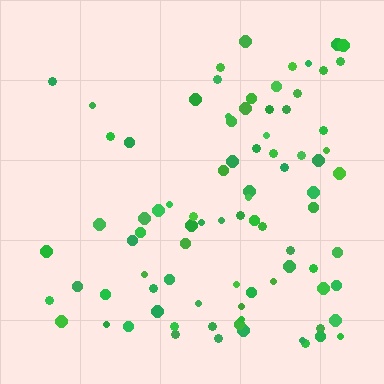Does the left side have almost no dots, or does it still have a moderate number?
Still a moderate number, just noticeably fewer than the right.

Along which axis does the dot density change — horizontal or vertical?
Horizontal.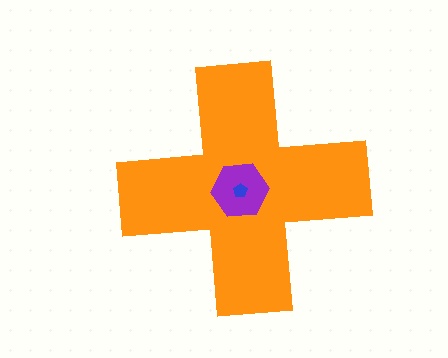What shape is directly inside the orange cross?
The purple hexagon.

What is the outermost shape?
The orange cross.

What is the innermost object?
The blue pentagon.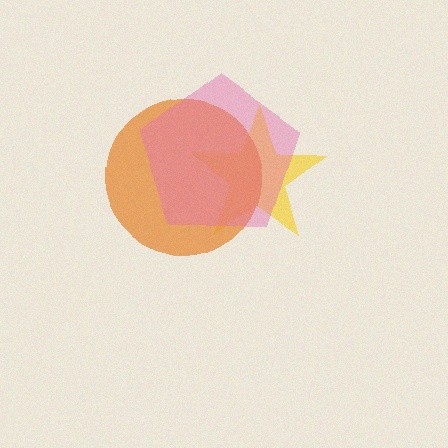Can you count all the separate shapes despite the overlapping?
Yes, there are 3 separate shapes.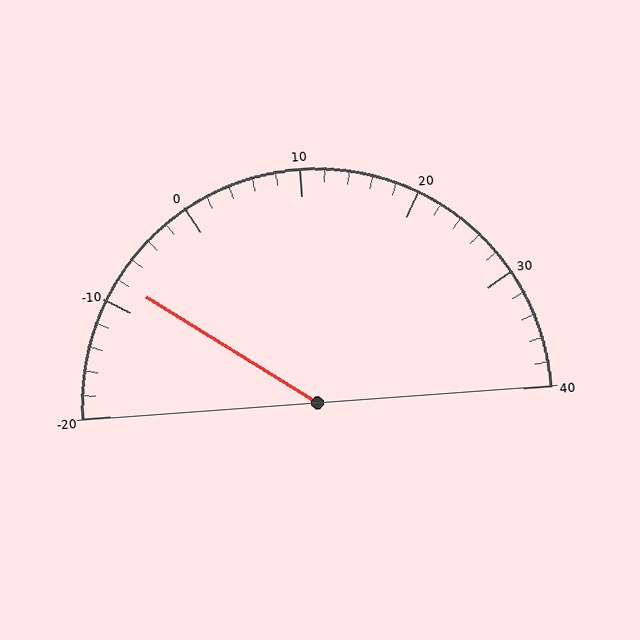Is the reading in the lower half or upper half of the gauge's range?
The reading is in the lower half of the range (-20 to 40).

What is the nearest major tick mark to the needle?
The nearest major tick mark is -10.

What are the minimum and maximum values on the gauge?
The gauge ranges from -20 to 40.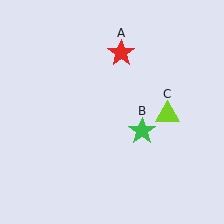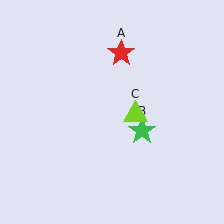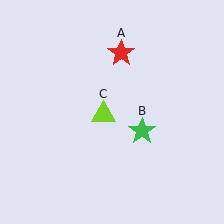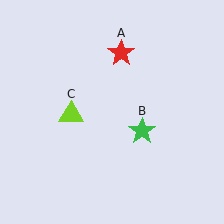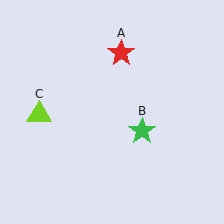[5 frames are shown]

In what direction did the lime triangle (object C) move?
The lime triangle (object C) moved left.